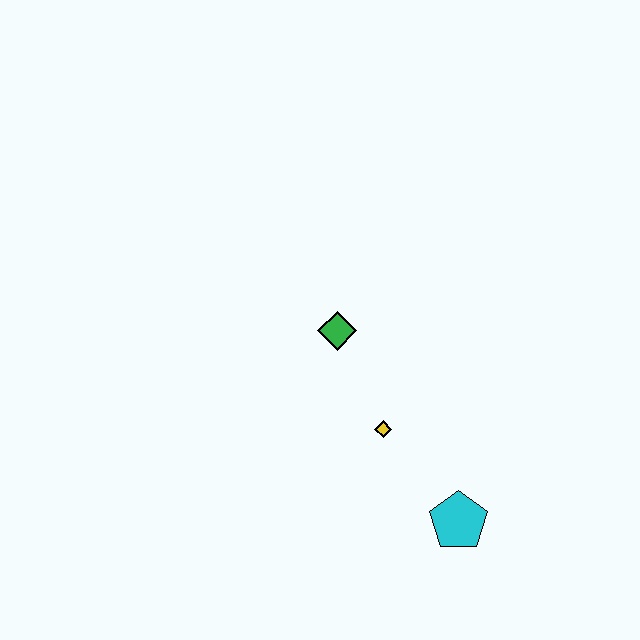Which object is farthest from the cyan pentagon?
The green diamond is farthest from the cyan pentagon.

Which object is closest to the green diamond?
The yellow diamond is closest to the green diamond.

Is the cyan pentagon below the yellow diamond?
Yes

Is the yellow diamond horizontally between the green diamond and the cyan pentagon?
Yes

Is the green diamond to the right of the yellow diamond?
No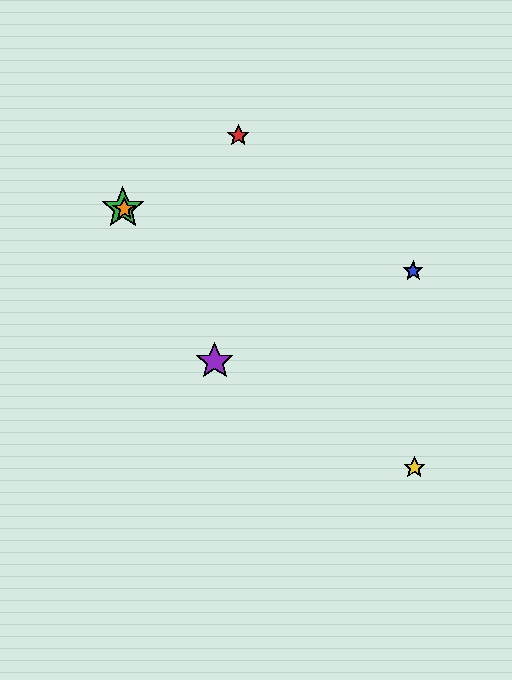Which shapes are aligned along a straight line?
The green star, the yellow star, the orange star are aligned along a straight line.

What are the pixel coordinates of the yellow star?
The yellow star is at (414, 468).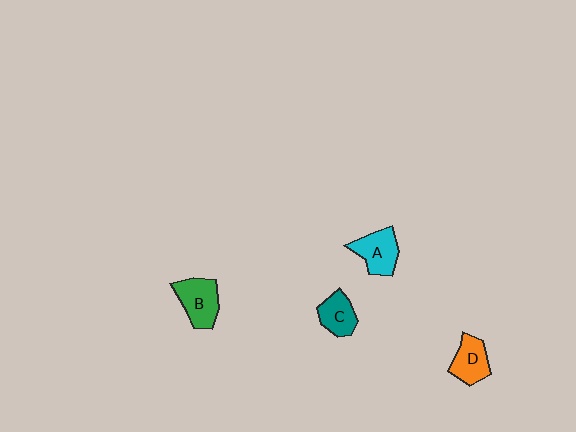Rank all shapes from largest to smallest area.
From largest to smallest: B (green), A (cyan), D (orange), C (teal).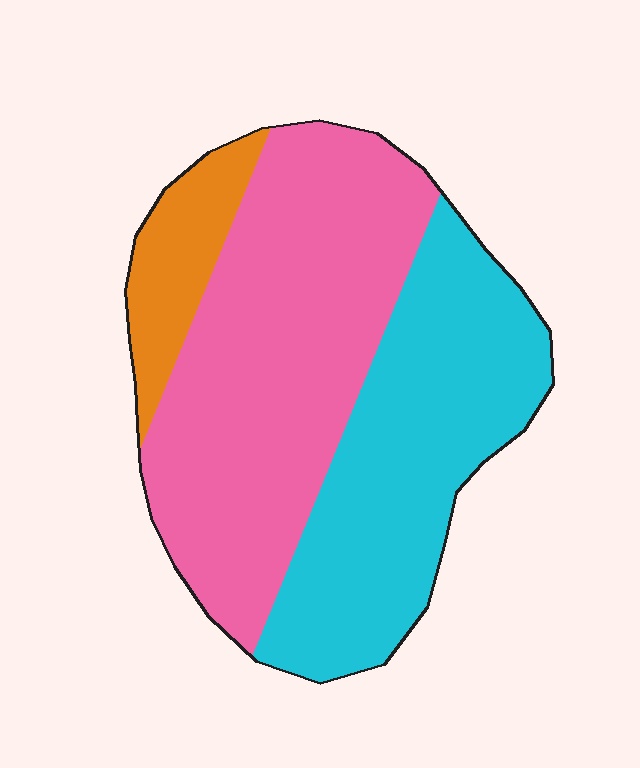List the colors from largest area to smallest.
From largest to smallest: pink, cyan, orange.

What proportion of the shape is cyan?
Cyan takes up about two fifths (2/5) of the shape.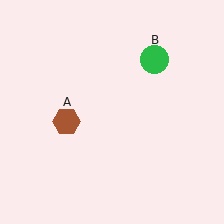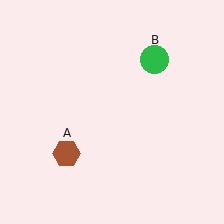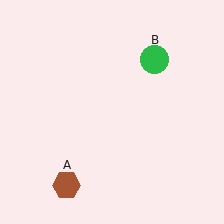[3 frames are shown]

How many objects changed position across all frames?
1 object changed position: brown hexagon (object A).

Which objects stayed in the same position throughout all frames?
Green circle (object B) remained stationary.